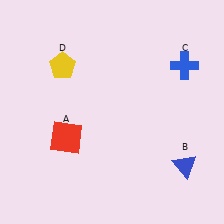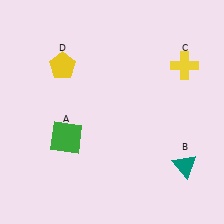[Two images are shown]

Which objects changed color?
A changed from red to green. B changed from blue to teal. C changed from blue to yellow.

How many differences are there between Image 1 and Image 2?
There are 3 differences between the two images.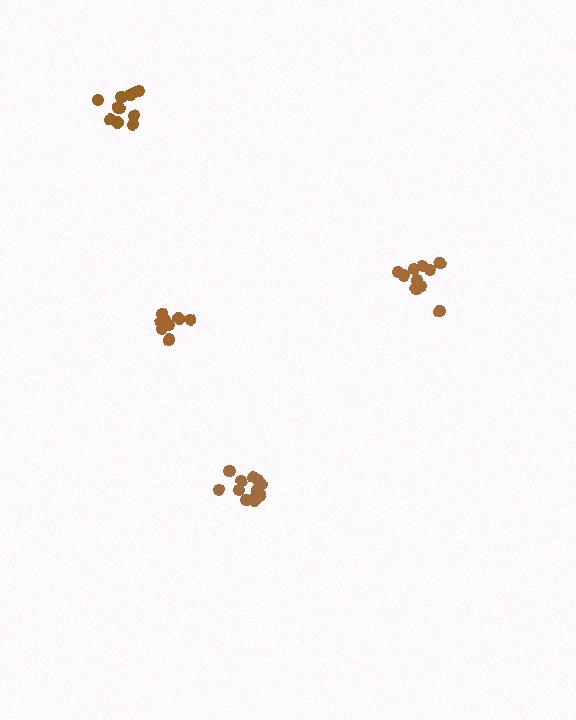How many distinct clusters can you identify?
There are 4 distinct clusters.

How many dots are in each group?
Group 1: 8 dots, Group 2: 11 dots, Group 3: 13 dots, Group 4: 10 dots (42 total).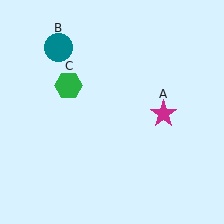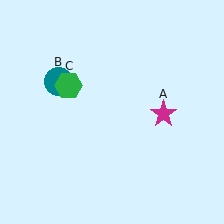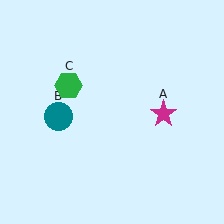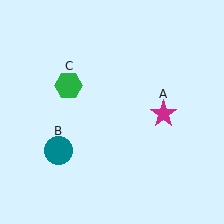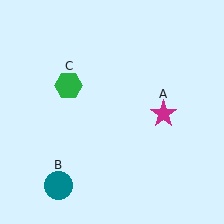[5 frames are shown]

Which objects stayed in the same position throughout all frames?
Magenta star (object A) and green hexagon (object C) remained stationary.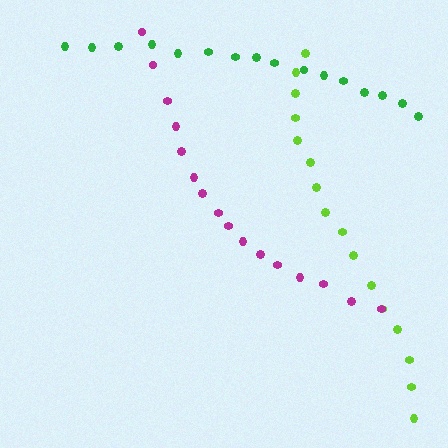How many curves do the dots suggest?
There are 3 distinct paths.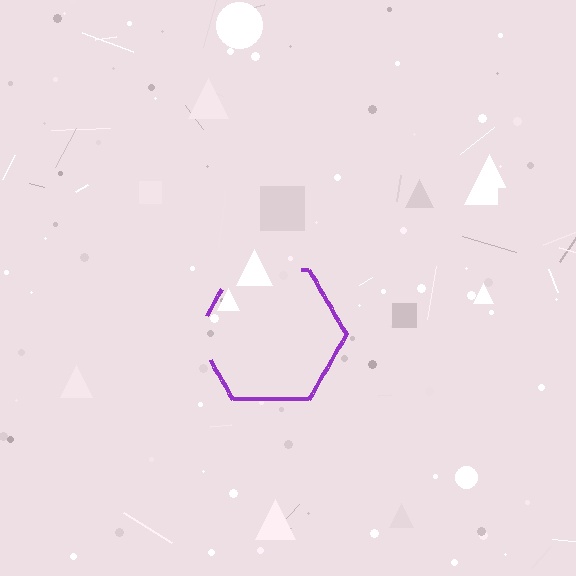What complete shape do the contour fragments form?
The contour fragments form a hexagon.